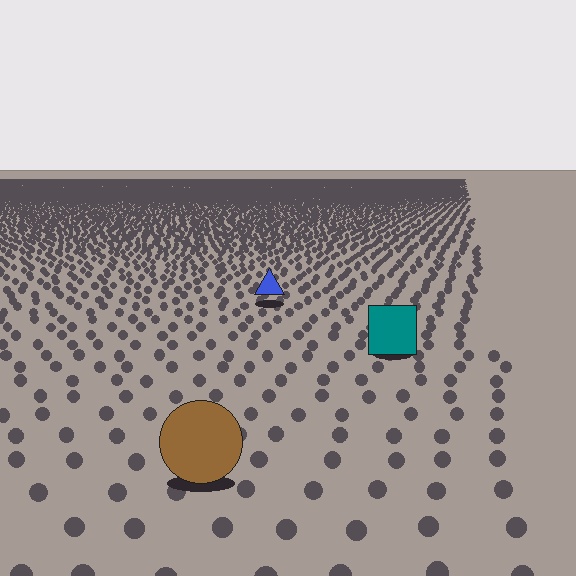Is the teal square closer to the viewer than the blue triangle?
Yes. The teal square is closer — you can tell from the texture gradient: the ground texture is coarser near it.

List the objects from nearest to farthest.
From nearest to farthest: the brown circle, the teal square, the blue triangle.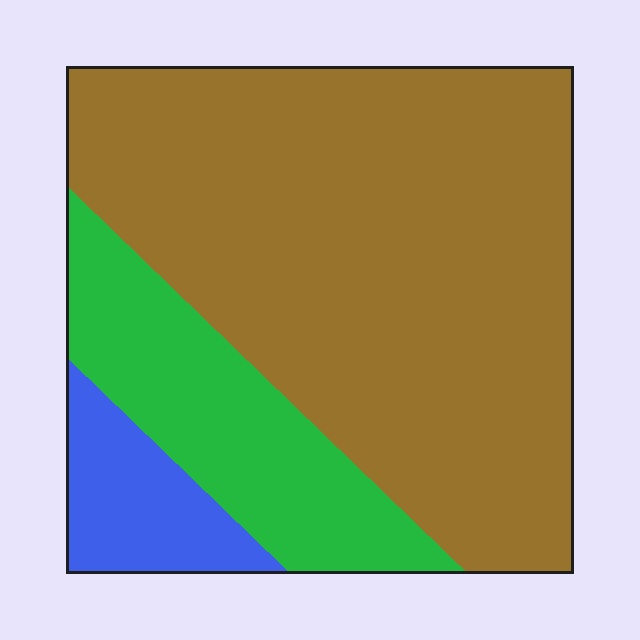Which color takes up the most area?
Brown, at roughly 70%.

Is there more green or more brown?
Brown.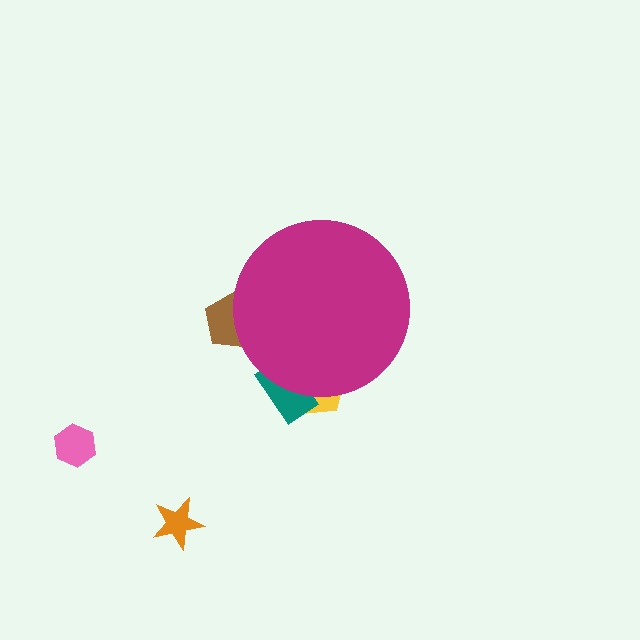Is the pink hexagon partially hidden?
No, the pink hexagon is fully visible.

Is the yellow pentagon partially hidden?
Yes, the yellow pentagon is partially hidden behind the magenta circle.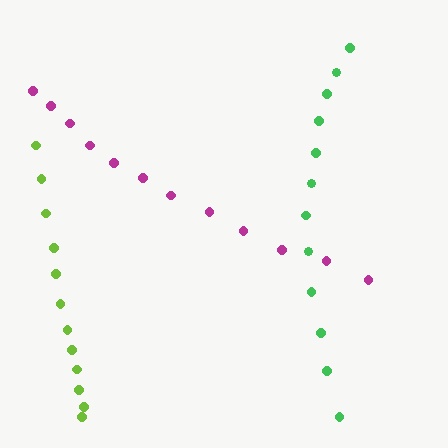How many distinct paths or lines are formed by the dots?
There are 3 distinct paths.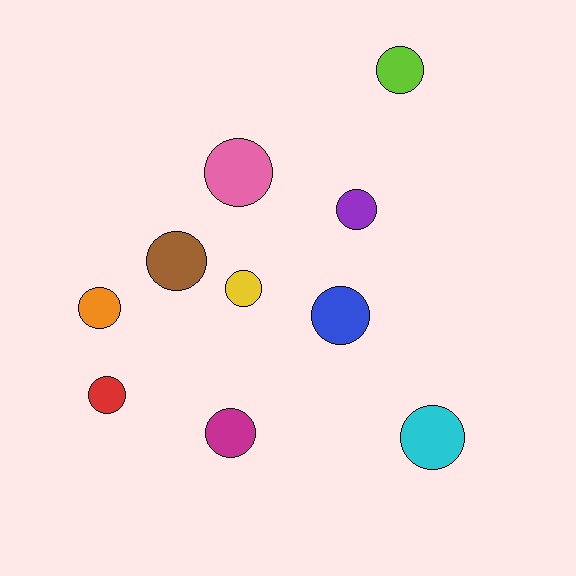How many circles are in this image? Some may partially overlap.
There are 10 circles.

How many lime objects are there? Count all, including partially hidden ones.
There is 1 lime object.